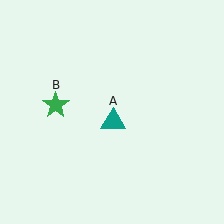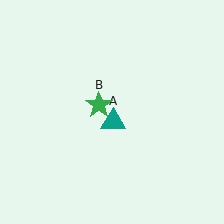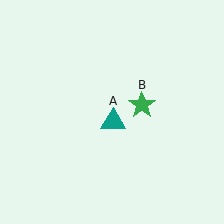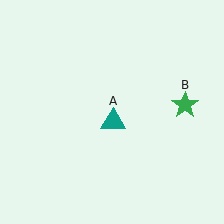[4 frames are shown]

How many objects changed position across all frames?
1 object changed position: green star (object B).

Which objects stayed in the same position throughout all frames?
Teal triangle (object A) remained stationary.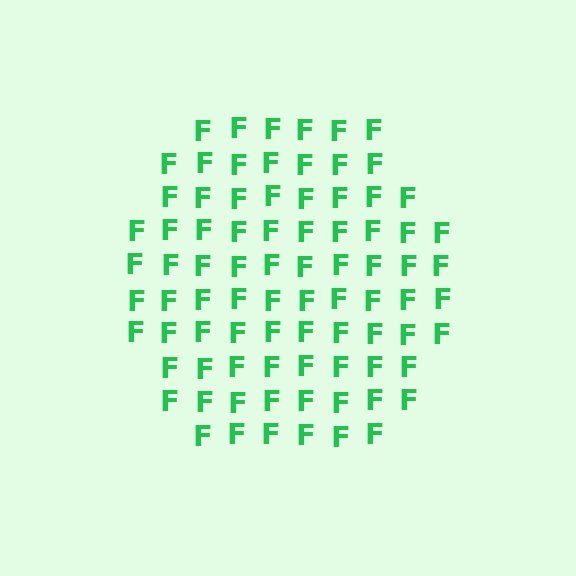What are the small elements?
The small elements are letter F's.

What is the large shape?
The large shape is a hexagon.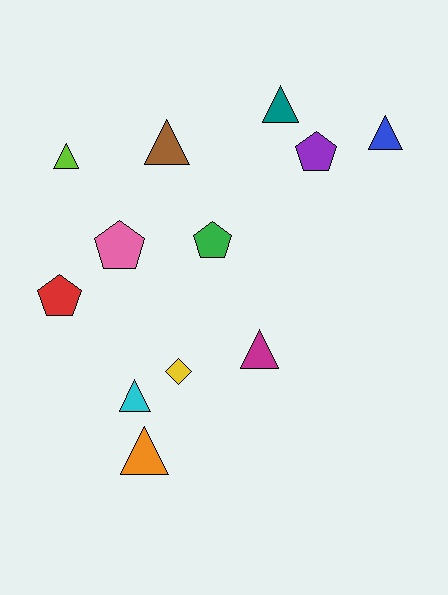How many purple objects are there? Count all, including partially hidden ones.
There is 1 purple object.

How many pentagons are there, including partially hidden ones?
There are 4 pentagons.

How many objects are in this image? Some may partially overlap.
There are 12 objects.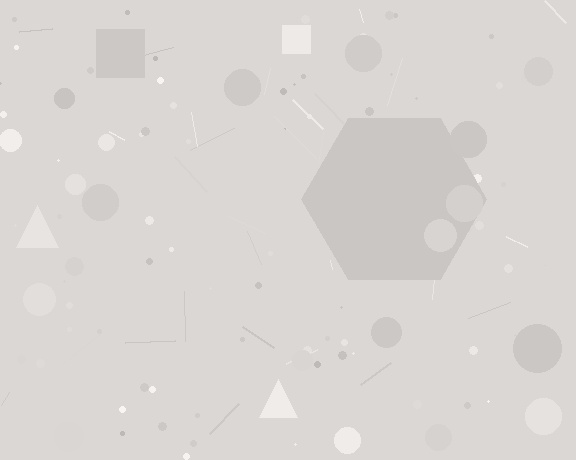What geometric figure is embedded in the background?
A hexagon is embedded in the background.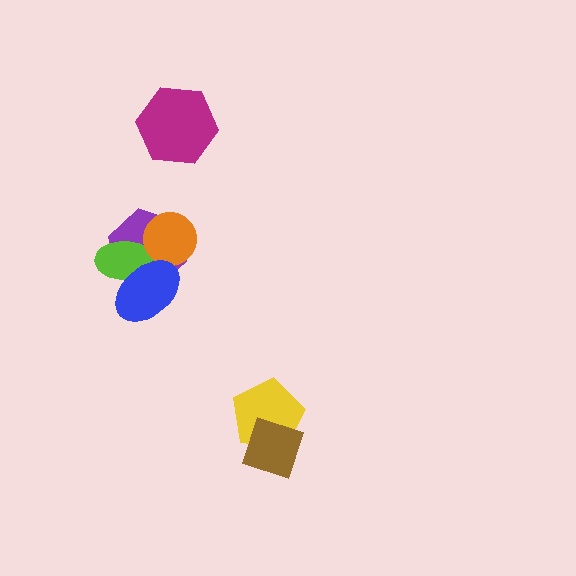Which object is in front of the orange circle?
The blue ellipse is in front of the orange circle.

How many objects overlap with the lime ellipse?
3 objects overlap with the lime ellipse.